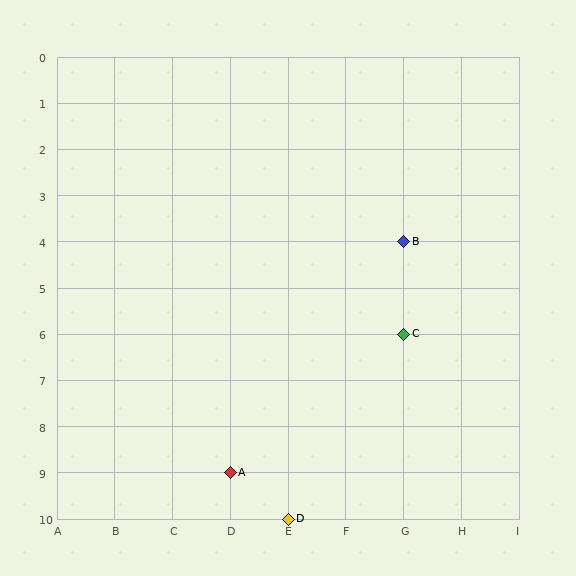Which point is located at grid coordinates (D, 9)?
Point A is at (D, 9).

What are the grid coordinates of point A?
Point A is at grid coordinates (D, 9).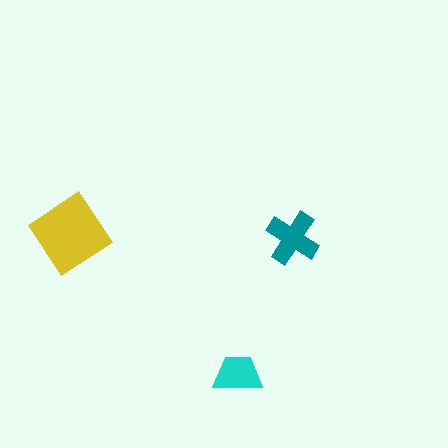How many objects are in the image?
There are 3 objects in the image.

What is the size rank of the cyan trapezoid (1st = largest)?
3rd.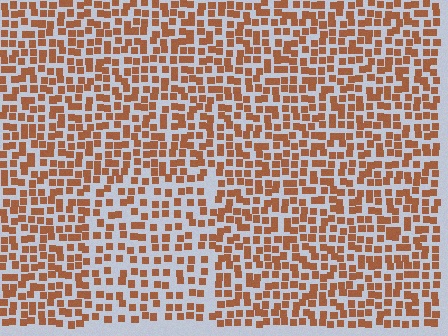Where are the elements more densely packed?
The elements are more densely packed outside the rectangle boundary.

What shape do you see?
I see a rectangle.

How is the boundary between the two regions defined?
The boundary is defined by a change in element density (approximately 1.5x ratio). All elements are the same color, size, and shape.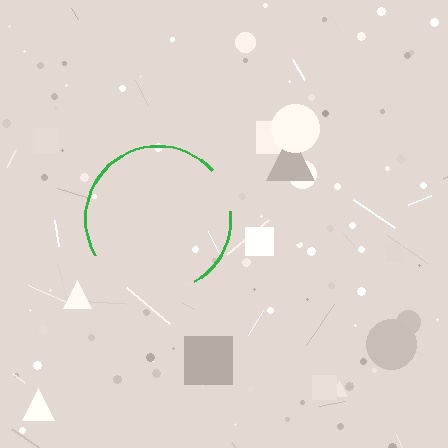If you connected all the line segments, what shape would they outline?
They would outline a circle.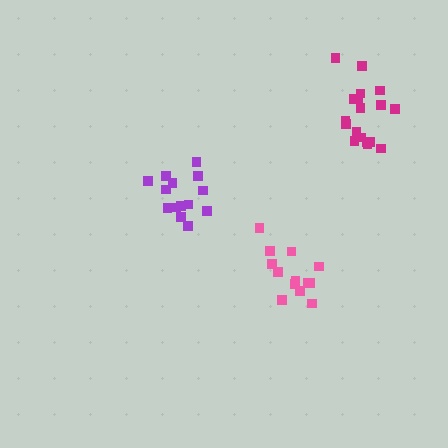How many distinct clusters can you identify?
There are 3 distinct clusters.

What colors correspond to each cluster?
The clusters are colored: magenta, purple, pink.